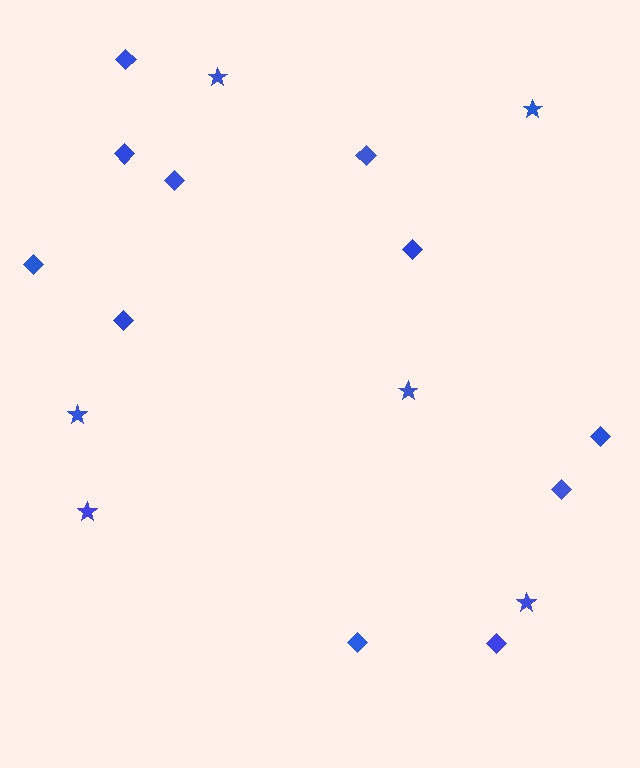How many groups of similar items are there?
There are 2 groups: one group of diamonds (11) and one group of stars (6).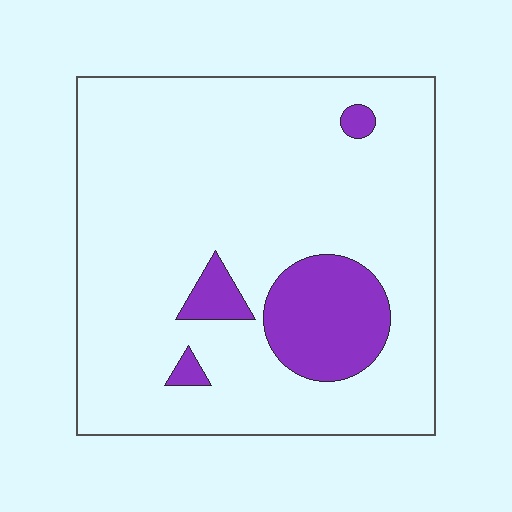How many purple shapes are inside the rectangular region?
4.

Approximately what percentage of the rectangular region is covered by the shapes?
Approximately 15%.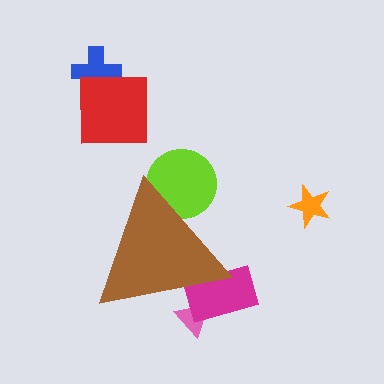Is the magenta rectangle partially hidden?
Yes, the magenta rectangle is partially hidden behind the brown triangle.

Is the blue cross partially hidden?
No, the blue cross is fully visible.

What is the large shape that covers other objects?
A brown triangle.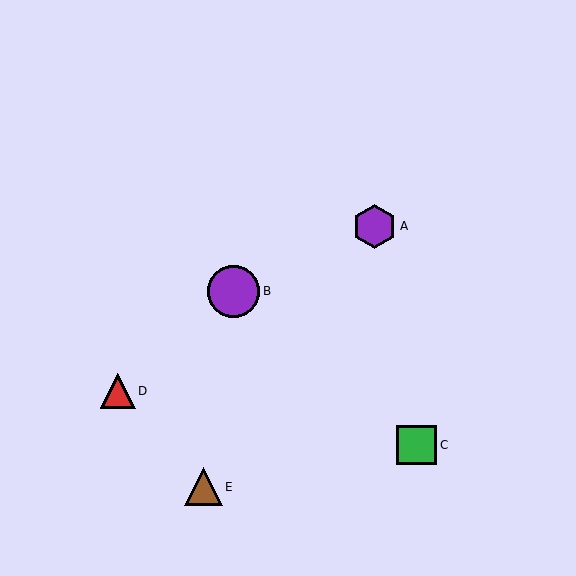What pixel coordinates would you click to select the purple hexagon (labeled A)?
Click at (375, 226) to select the purple hexagon A.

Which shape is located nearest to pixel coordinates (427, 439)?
The green square (labeled C) at (417, 445) is nearest to that location.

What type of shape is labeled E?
Shape E is a brown triangle.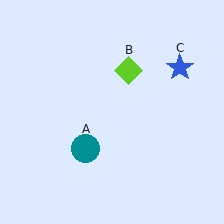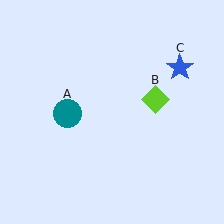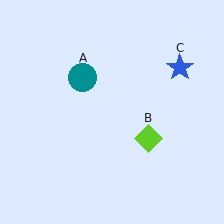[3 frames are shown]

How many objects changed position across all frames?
2 objects changed position: teal circle (object A), lime diamond (object B).